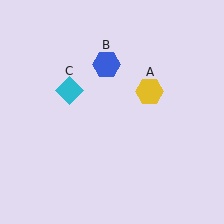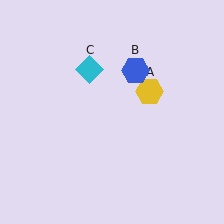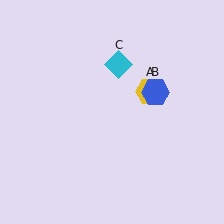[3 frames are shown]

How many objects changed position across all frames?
2 objects changed position: blue hexagon (object B), cyan diamond (object C).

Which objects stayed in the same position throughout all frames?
Yellow hexagon (object A) remained stationary.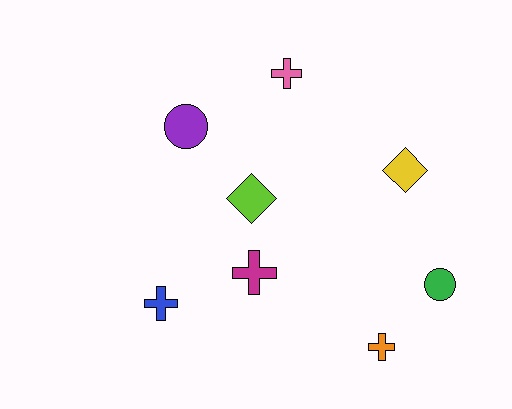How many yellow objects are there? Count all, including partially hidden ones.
There is 1 yellow object.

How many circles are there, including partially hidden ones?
There are 2 circles.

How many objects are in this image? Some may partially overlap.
There are 8 objects.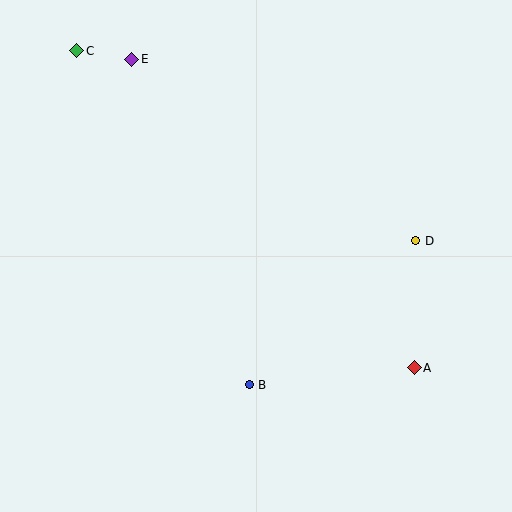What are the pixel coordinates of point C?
Point C is at (77, 51).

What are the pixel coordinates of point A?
Point A is at (414, 368).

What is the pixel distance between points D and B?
The distance between D and B is 220 pixels.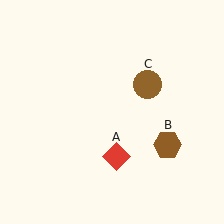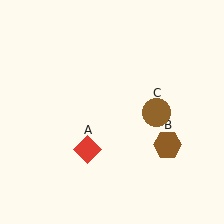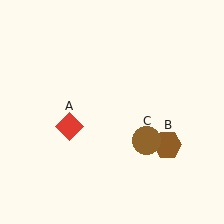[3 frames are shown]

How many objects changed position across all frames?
2 objects changed position: red diamond (object A), brown circle (object C).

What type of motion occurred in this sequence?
The red diamond (object A), brown circle (object C) rotated clockwise around the center of the scene.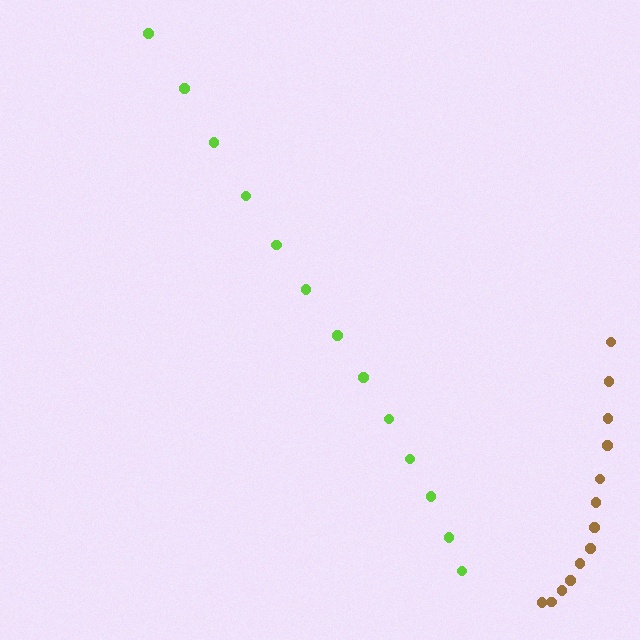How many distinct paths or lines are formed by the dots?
There are 2 distinct paths.